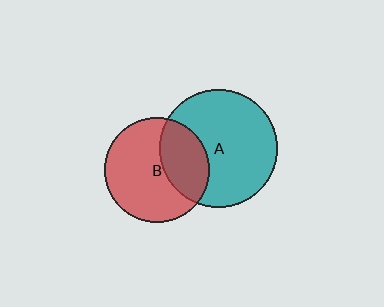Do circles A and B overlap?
Yes.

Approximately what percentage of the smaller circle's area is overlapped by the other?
Approximately 35%.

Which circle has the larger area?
Circle A (teal).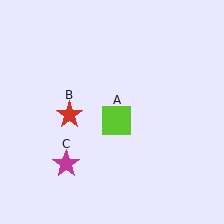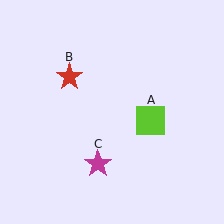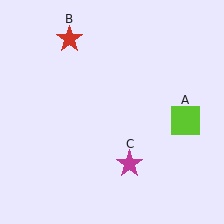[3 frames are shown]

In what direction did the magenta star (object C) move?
The magenta star (object C) moved right.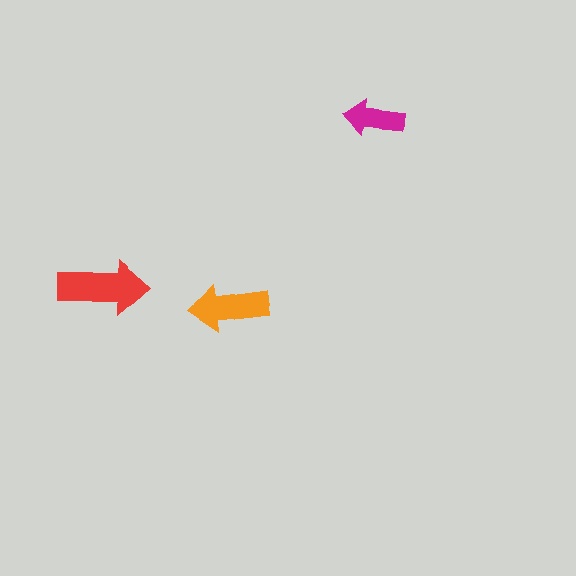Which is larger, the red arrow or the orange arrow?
The red one.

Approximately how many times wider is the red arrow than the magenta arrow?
About 1.5 times wider.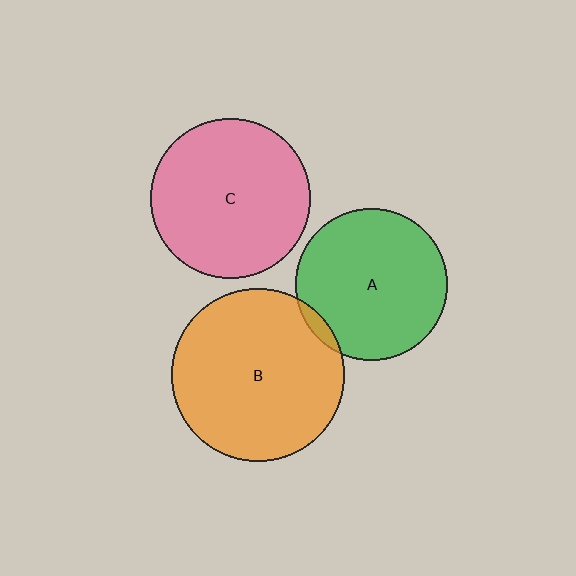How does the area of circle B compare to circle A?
Approximately 1.3 times.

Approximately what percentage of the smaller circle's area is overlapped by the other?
Approximately 5%.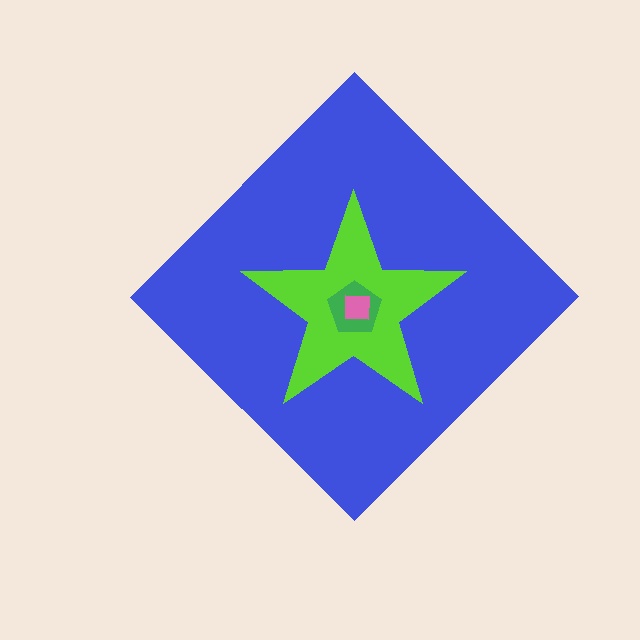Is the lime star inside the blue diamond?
Yes.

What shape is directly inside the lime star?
The green pentagon.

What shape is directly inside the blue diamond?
The lime star.